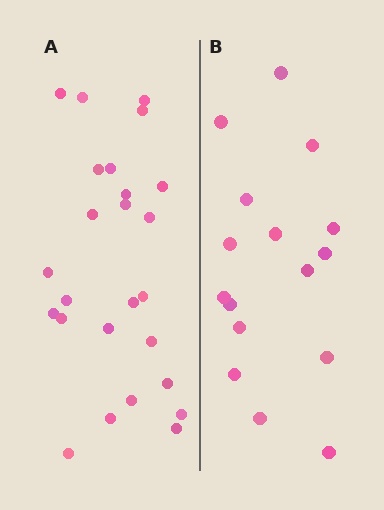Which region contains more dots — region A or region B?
Region A (the left region) has more dots.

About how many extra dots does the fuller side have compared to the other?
Region A has roughly 8 or so more dots than region B.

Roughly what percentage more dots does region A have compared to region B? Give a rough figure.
About 55% more.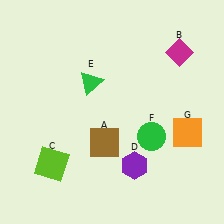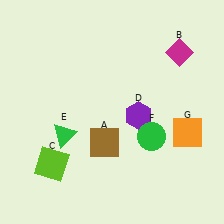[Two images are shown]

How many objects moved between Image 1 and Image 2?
2 objects moved between the two images.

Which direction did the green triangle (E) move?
The green triangle (E) moved down.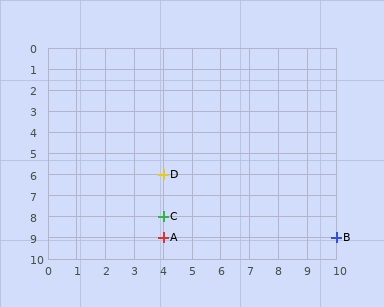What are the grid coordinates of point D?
Point D is at grid coordinates (4, 6).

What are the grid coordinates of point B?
Point B is at grid coordinates (10, 9).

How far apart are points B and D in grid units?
Points B and D are 6 columns and 3 rows apart (about 6.7 grid units diagonally).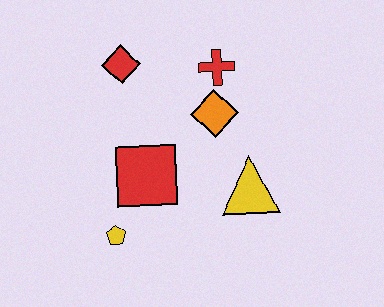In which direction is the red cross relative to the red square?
The red cross is above the red square.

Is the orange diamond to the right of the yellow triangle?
No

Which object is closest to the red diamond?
The red cross is closest to the red diamond.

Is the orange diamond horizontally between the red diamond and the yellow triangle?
Yes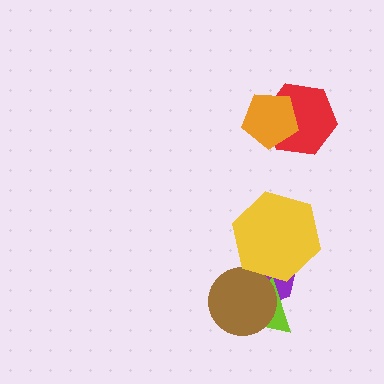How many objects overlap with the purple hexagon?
3 objects overlap with the purple hexagon.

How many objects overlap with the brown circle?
2 objects overlap with the brown circle.